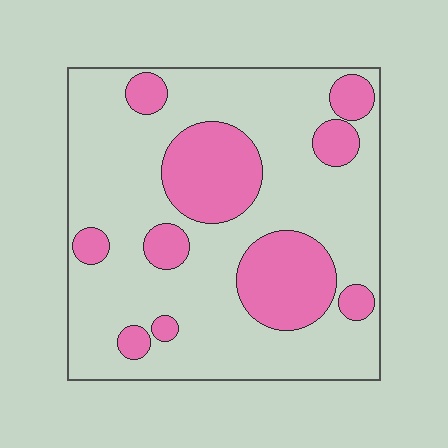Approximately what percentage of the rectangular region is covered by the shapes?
Approximately 25%.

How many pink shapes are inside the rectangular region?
10.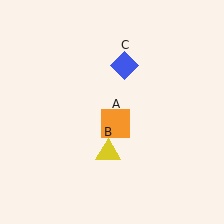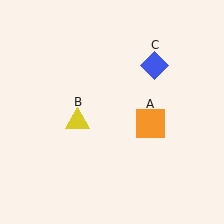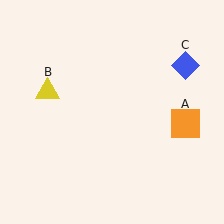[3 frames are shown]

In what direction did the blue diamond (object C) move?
The blue diamond (object C) moved right.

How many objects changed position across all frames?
3 objects changed position: orange square (object A), yellow triangle (object B), blue diamond (object C).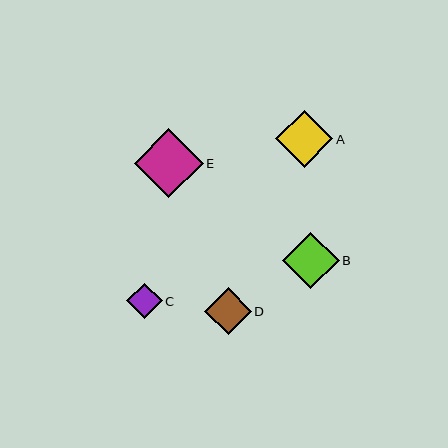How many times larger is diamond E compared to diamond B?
Diamond E is approximately 1.2 times the size of diamond B.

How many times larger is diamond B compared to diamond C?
Diamond B is approximately 1.6 times the size of diamond C.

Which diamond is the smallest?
Diamond C is the smallest with a size of approximately 35 pixels.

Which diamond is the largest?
Diamond E is the largest with a size of approximately 69 pixels.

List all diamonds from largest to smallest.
From largest to smallest: E, A, B, D, C.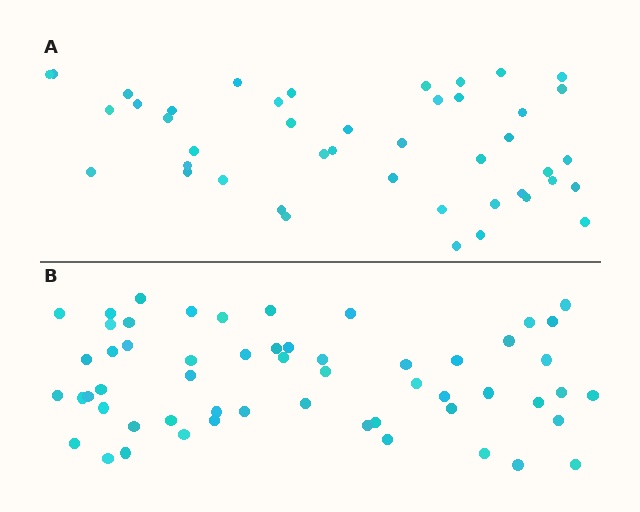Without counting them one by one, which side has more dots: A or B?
Region B (the bottom region) has more dots.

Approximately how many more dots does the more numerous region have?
Region B has roughly 12 or so more dots than region A.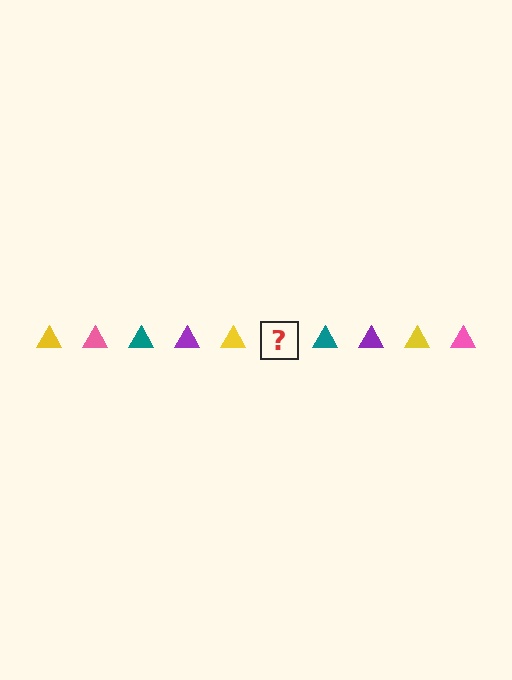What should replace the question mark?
The question mark should be replaced with a pink triangle.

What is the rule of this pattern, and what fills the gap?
The rule is that the pattern cycles through yellow, pink, teal, purple triangles. The gap should be filled with a pink triangle.